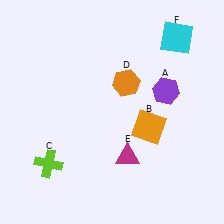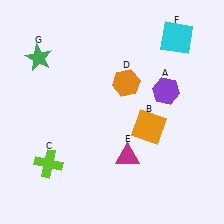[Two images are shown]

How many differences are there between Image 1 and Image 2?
There is 1 difference between the two images.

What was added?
A green star (G) was added in Image 2.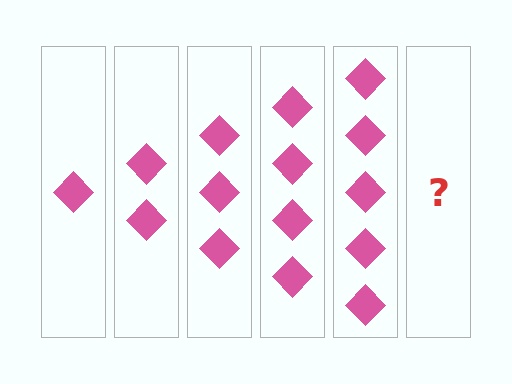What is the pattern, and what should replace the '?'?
The pattern is that each step adds one more diamond. The '?' should be 6 diamonds.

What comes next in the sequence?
The next element should be 6 diamonds.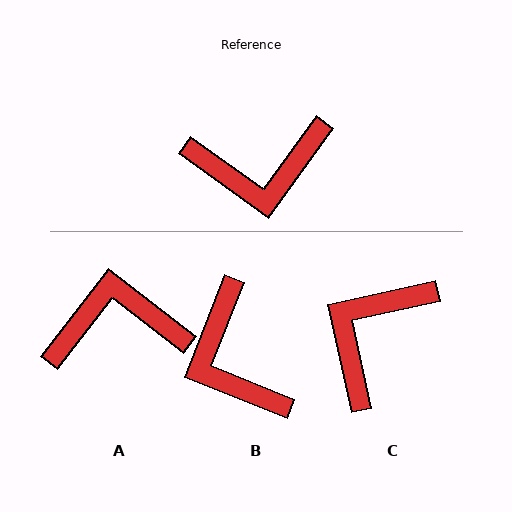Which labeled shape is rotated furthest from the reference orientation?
A, about 178 degrees away.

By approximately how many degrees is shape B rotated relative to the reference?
Approximately 76 degrees clockwise.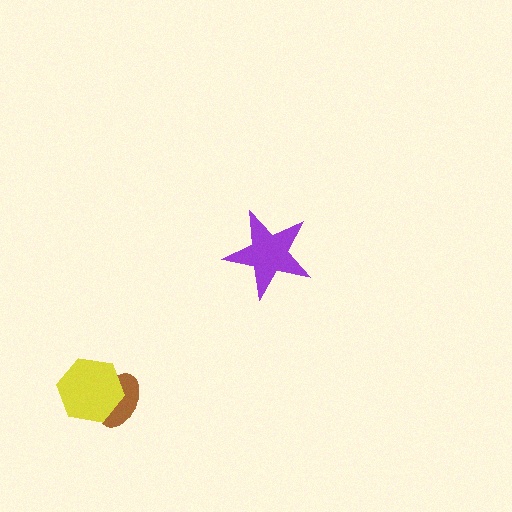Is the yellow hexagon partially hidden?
No, no other shape covers it.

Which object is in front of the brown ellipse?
The yellow hexagon is in front of the brown ellipse.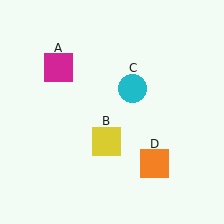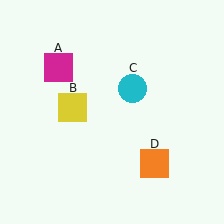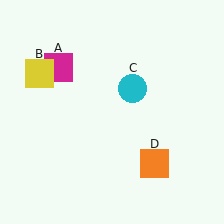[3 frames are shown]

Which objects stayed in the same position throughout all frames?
Magenta square (object A) and cyan circle (object C) and orange square (object D) remained stationary.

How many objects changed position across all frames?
1 object changed position: yellow square (object B).